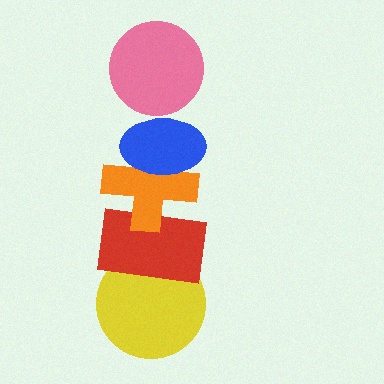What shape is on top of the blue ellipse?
The pink circle is on top of the blue ellipse.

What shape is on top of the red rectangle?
The orange cross is on top of the red rectangle.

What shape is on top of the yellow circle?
The red rectangle is on top of the yellow circle.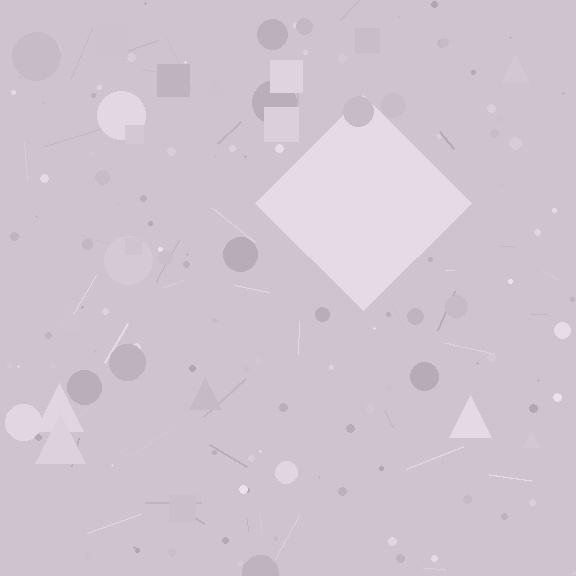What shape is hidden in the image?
A diamond is hidden in the image.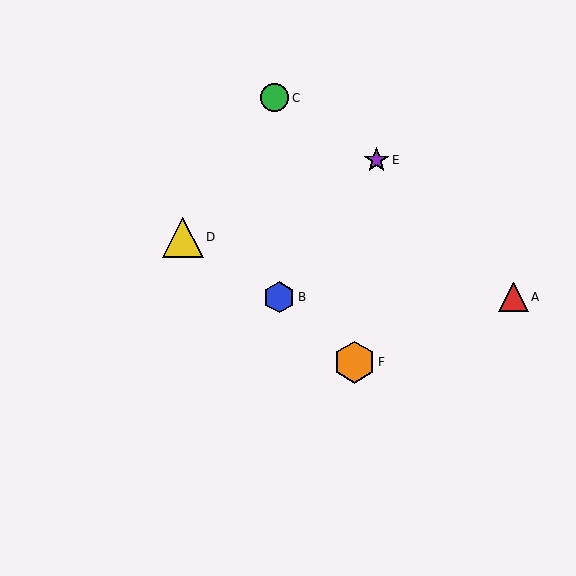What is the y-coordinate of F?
Object F is at y≈362.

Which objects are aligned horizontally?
Objects A, B are aligned horizontally.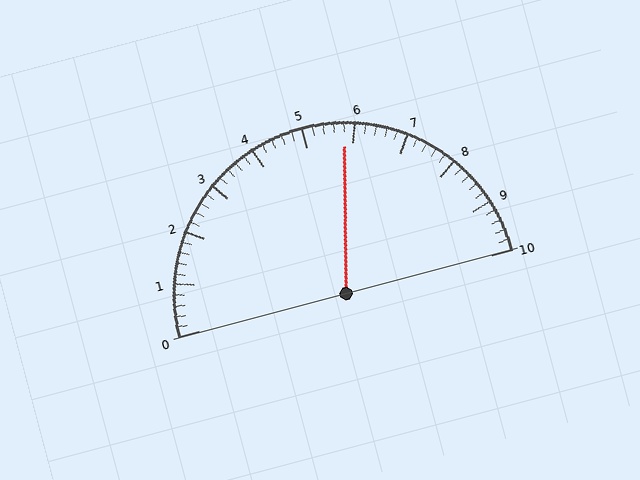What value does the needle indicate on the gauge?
The needle indicates approximately 5.8.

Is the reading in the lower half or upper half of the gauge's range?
The reading is in the upper half of the range (0 to 10).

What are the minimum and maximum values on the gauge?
The gauge ranges from 0 to 10.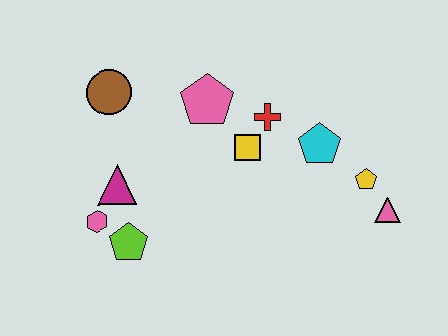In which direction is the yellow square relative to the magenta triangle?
The yellow square is to the right of the magenta triangle.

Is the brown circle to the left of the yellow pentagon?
Yes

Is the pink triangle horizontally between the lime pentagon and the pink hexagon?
No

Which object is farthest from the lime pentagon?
The pink triangle is farthest from the lime pentagon.